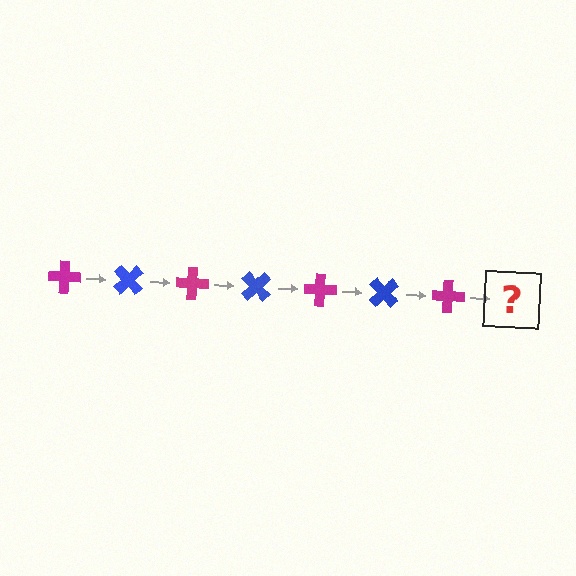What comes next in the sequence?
The next element should be a blue cross, rotated 315 degrees from the start.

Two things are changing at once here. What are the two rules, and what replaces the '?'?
The two rules are that it rotates 45 degrees each step and the color cycles through magenta and blue. The '?' should be a blue cross, rotated 315 degrees from the start.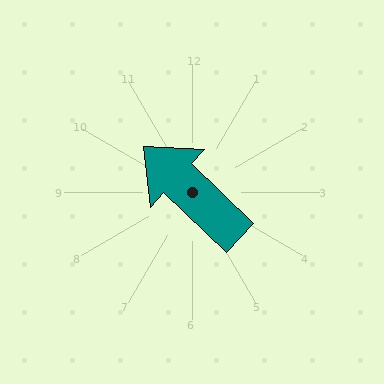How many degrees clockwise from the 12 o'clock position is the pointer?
Approximately 314 degrees.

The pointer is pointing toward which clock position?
Roughly 10 o'clock.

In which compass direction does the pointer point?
Northwest.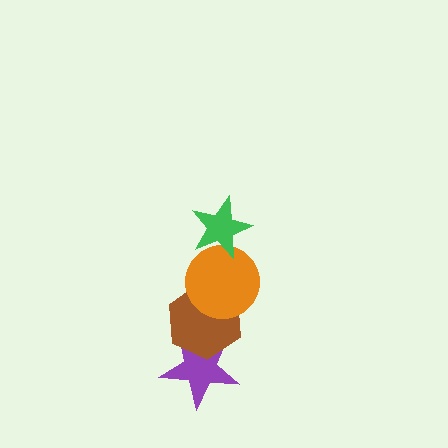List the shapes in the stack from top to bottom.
From top to bottom: the green star, the orange circle, the brown hexagon, the purple star.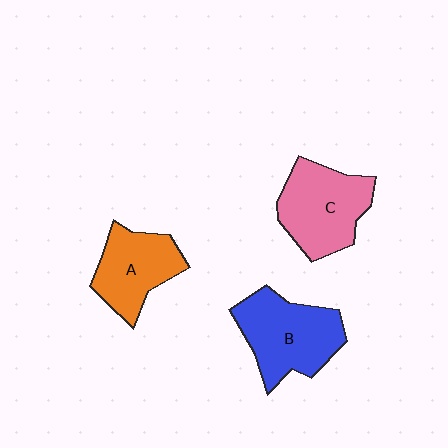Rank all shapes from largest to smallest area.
From largest to smallest: B (blue), C (pink), A (orange).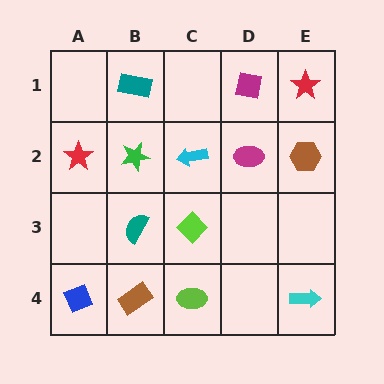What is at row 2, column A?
A red star.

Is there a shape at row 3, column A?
No, that cell is empty.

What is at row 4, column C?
A lime ellipse.